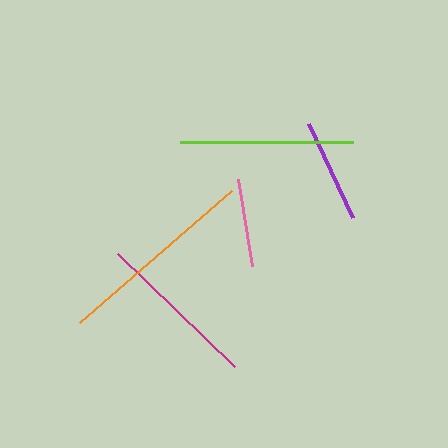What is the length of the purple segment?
The purple segment is approximately 103 pixels long.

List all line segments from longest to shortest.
From longest to shortest: orange, lime, magenta, purple, pink.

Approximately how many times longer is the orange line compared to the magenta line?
The orange line is approximately 1.2 times the length of the magenta line.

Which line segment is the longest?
The orange line is the longest at approximately 201 pixels.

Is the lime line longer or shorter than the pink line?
The lime line is longer than the pink line.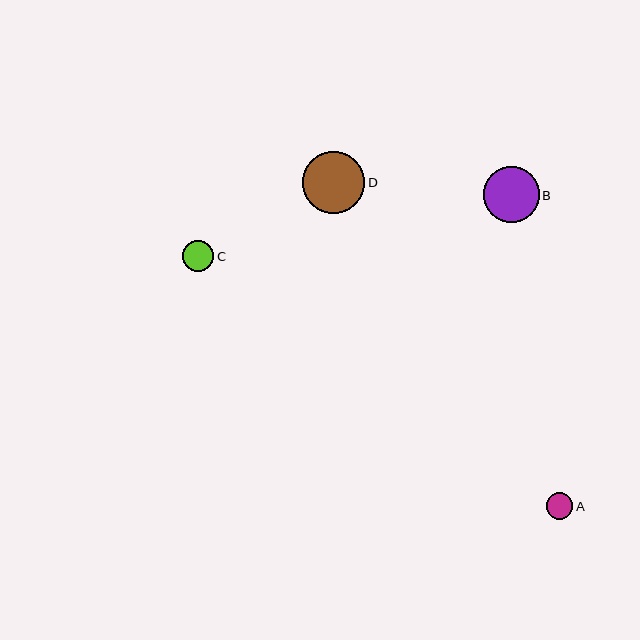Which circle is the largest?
Circle D is the largest with a size of approximately 62 pixels.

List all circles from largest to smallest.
From largest to smallest: D, B, C, A.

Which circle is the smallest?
Circle A is the smallest with a size of approximately 26 pixels.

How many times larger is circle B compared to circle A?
Circle B is approximately 2.1 times the size of circle A.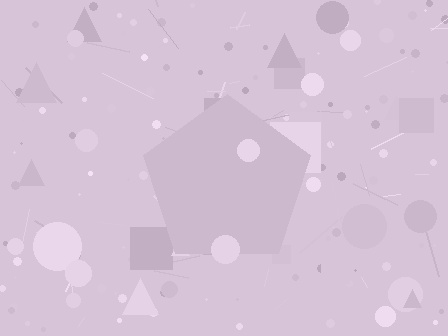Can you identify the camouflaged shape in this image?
The camouflaged shape is a pentagon.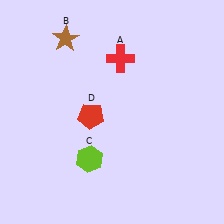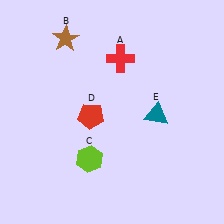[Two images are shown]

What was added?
A teal triangle (E) was added in Image 2.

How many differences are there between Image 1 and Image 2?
There is 1 difference between the two images.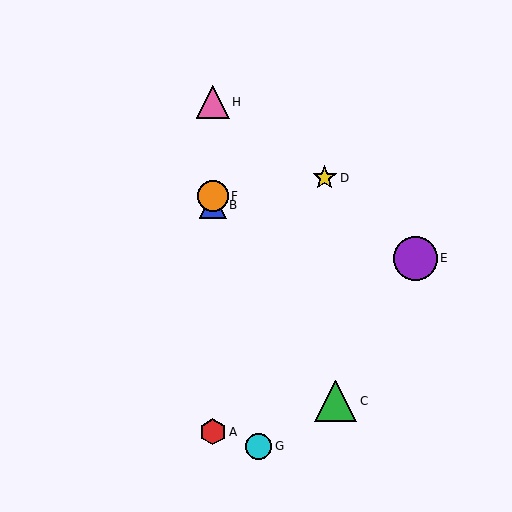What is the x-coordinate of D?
Object D is at x≈325.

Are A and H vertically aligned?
Yes, both are at x≈213.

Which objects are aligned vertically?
Objects A, B, F, H are aligned vertically.